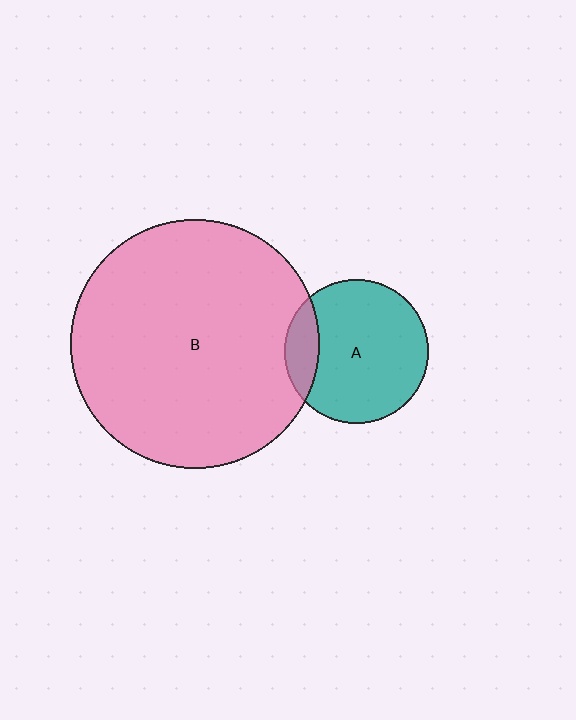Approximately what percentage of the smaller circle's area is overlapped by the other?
Approximately 15%.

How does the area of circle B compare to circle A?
Approximately 3.0 times.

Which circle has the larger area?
Circle B (pink).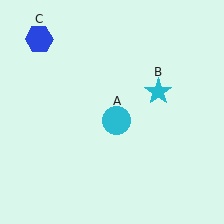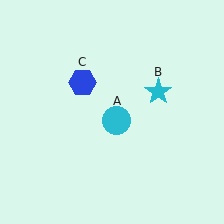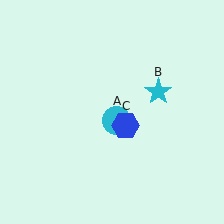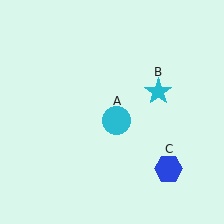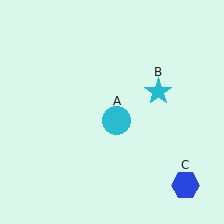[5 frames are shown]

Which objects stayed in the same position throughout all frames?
Cyan circle (object A) and cyan star (object B) remained stationary.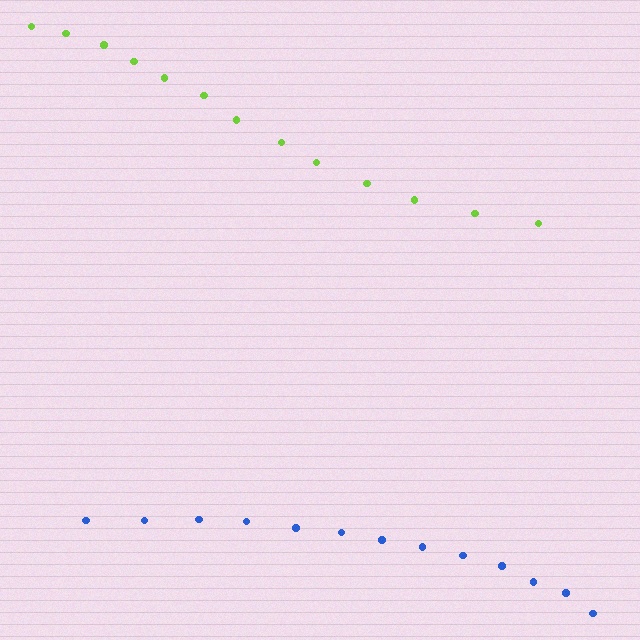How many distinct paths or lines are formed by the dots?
There are 2 distinct paths.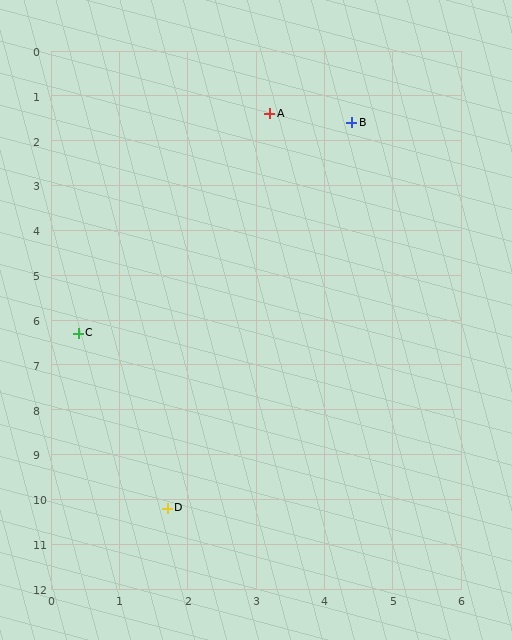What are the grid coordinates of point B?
Point B is at approximately (4.4, 1.6).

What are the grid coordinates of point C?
Point C is at approximately (0.4, 6.3).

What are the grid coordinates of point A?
Point A is at approximately (3.2, 1.4).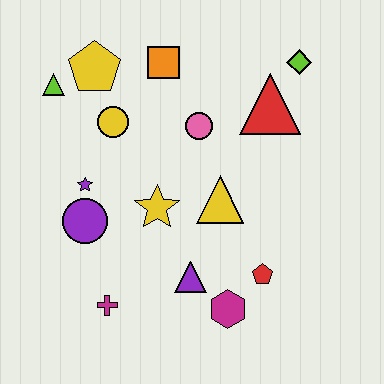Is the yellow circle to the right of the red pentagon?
No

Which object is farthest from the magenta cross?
The lime diamond is farthest from the magenta cross.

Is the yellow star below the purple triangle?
No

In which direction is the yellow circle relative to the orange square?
The yellow circle is below the orange square.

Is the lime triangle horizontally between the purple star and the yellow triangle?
No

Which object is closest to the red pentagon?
The magenta hexagon is closest to the red pentagon.